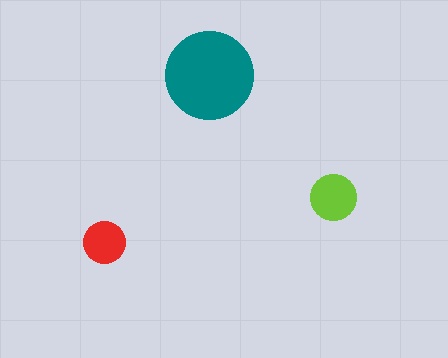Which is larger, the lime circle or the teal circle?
The teal one.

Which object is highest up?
The teal circle is topmost.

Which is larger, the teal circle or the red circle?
The teal one.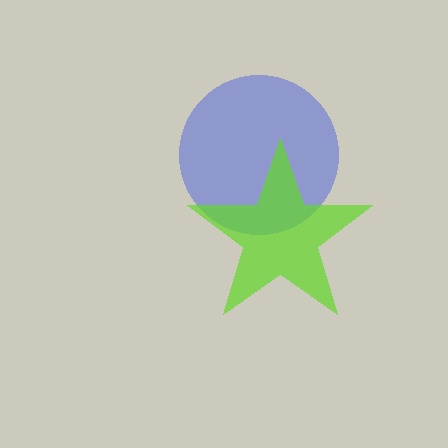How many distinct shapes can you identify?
There are 2 distinct shapes: a blue circle, a lime star.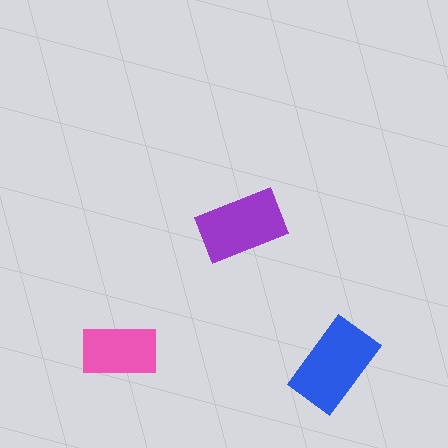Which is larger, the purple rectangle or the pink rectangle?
The purple one.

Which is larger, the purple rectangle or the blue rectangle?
The blue one.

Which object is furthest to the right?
The blue rectangle is rightmost.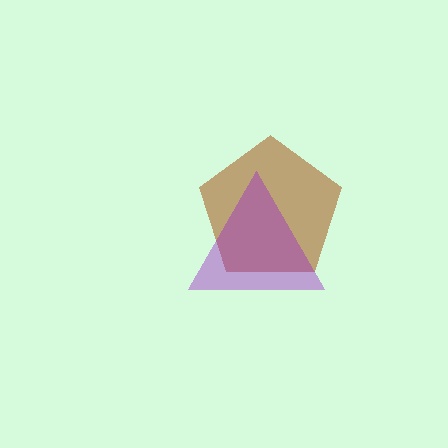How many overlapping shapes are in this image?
There are 2 overlapping shapes in the image.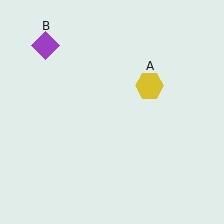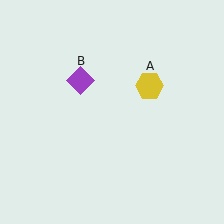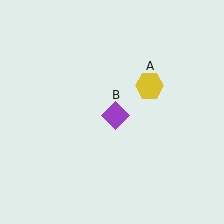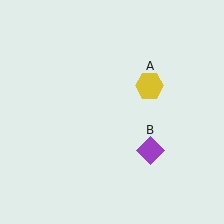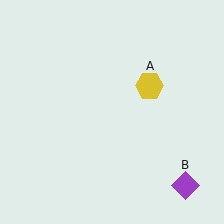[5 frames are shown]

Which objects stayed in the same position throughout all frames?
Yellow hexagon (object A) remained stationary.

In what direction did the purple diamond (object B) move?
The purple diamond (object B) moved down and to the right.